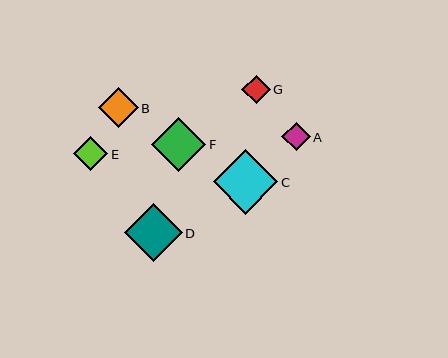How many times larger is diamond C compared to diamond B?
Diamond C is approximately 1.6 times the size of diamond B.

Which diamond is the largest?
Diamond C is the largest with a size of approximately 65 pixels.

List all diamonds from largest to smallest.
From largest to smallest: C, D, F, B, E, A, G.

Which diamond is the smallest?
Diamond G is the smallest with a size of approximately 28 pixels.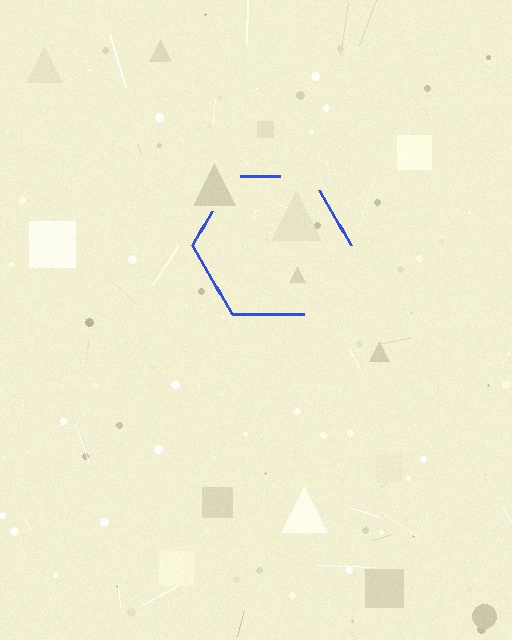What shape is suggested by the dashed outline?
The dashed outline suggests a hexagon.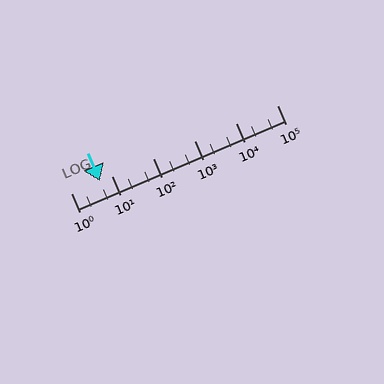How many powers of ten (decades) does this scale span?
The scale spans 5 decades, from 1 to 100000.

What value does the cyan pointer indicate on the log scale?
The pointer indicates approximately 5.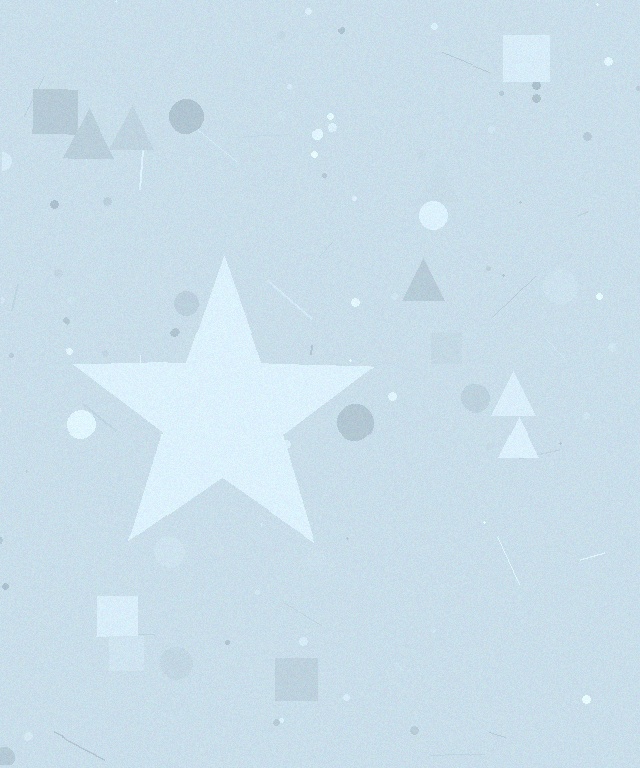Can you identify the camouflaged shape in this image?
The camouflaged shape is a star.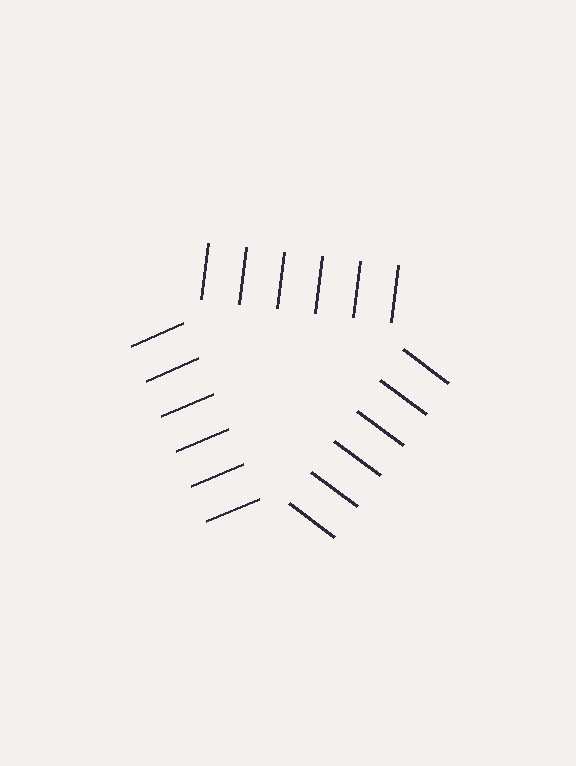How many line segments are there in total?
18 — 6 along each of the 3 edges.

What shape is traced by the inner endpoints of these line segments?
An illusory triangle — the line segments terminate on its edges but no continuous stroke is drawn.